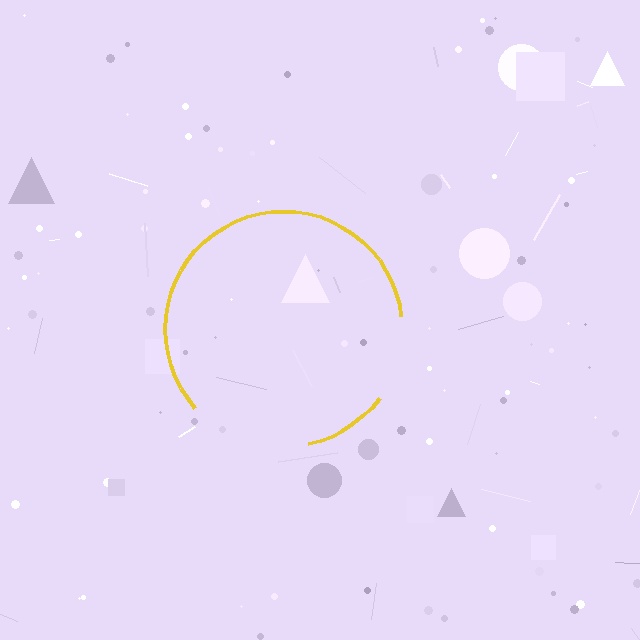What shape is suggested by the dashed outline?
The dashed outline suggests a circle.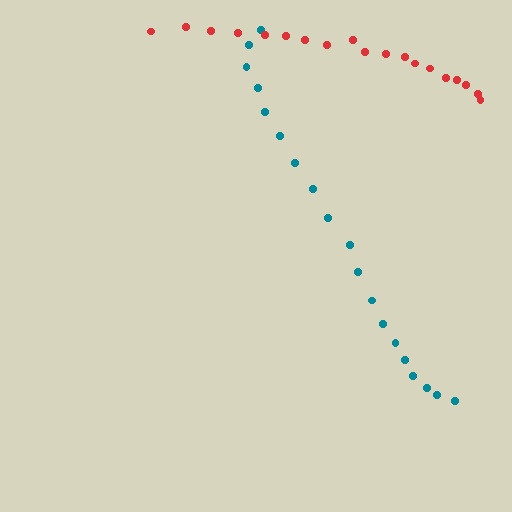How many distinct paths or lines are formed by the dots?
There are 2 distinct paths.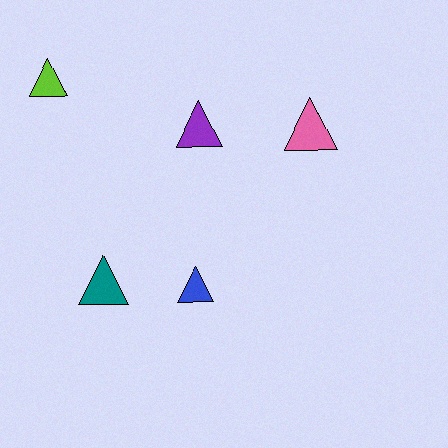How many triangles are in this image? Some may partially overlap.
There are 5 triangles.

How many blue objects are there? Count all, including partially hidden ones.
There is 1 blue object.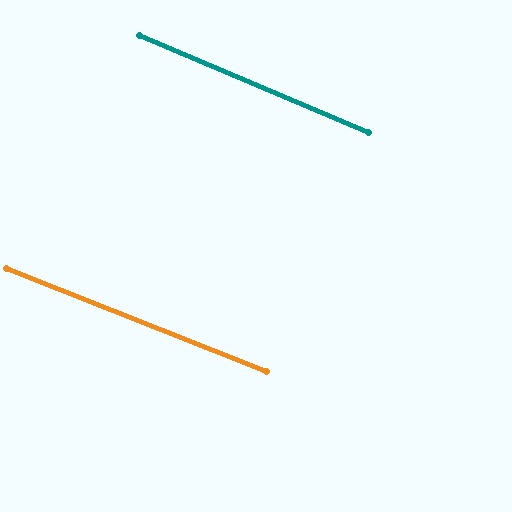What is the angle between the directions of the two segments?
Approximately 1 degree.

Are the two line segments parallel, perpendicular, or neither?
Parallel — their directions differ by only 1.5°.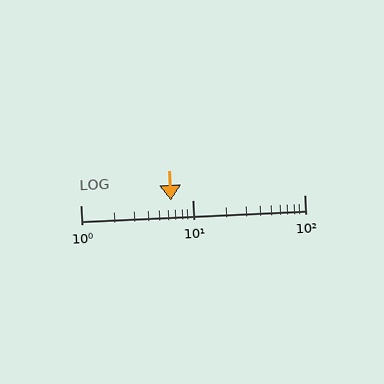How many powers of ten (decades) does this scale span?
The scale spans 2 decades, from 1 to 100.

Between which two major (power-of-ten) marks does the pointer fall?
The pointer is between 1 and 10.